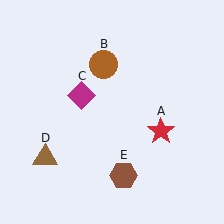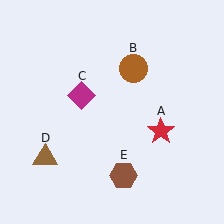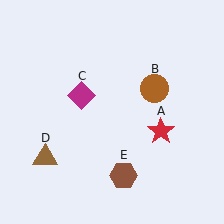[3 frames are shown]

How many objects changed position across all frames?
1 object changed position: brown circle (object B).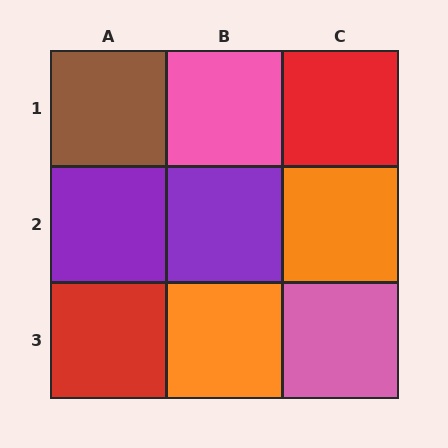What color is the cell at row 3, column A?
Red.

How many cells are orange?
2 cells are orange.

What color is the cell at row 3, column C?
Pink.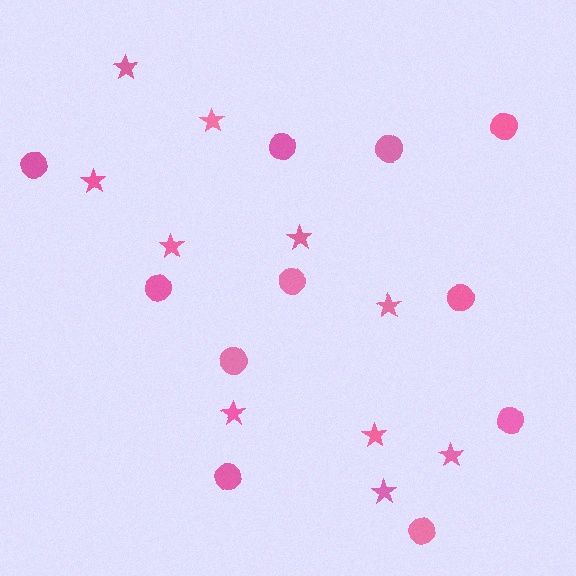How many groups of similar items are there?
There are 2 groups: one group of stars (10) and one group of circles (11).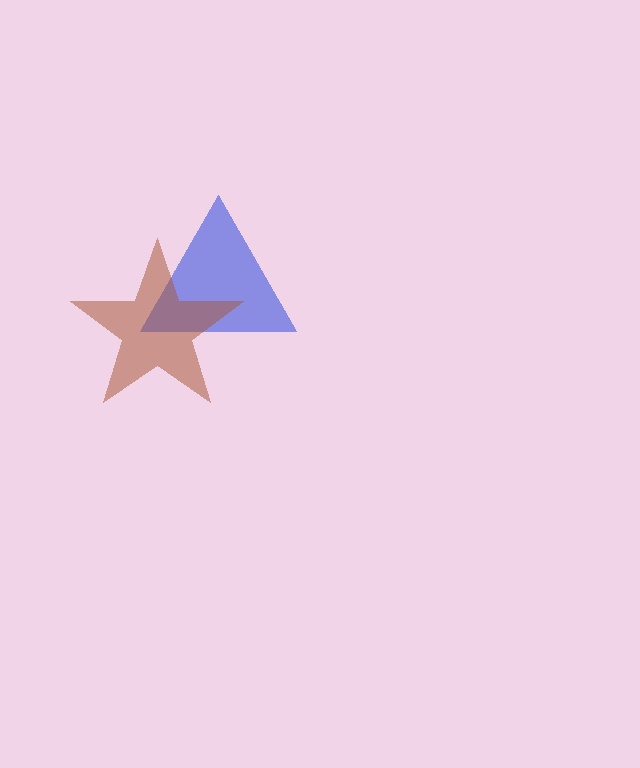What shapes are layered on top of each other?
The layered shapes are: a blue triangle, a brown star.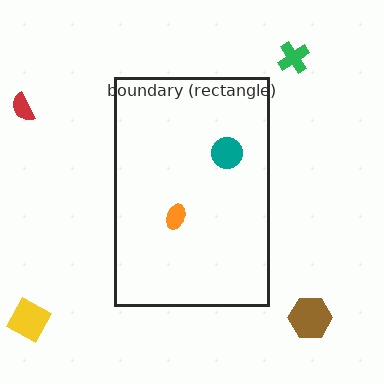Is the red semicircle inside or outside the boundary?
Outside.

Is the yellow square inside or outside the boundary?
Outside.